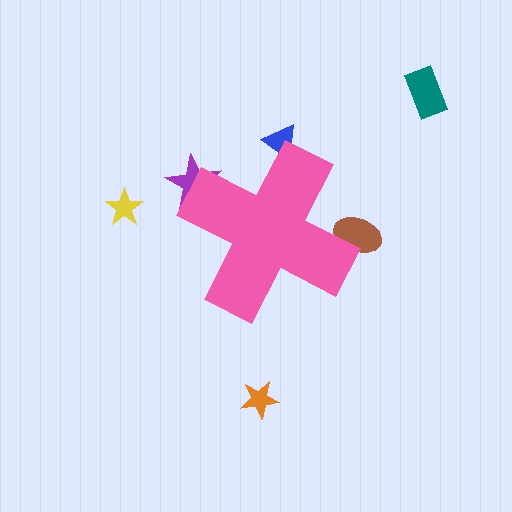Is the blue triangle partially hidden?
Yes, the blue triangle is partially hidden behind the pink cross.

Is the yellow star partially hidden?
No, the yellow star is fully visible.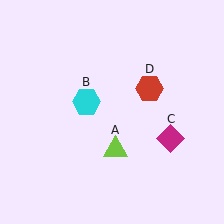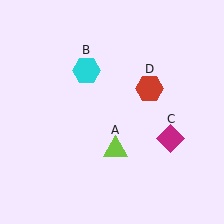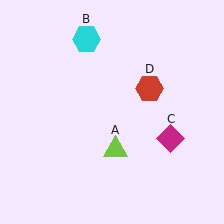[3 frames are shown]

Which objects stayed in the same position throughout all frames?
Lime triangle (object A) and magenta diamond (object C) and red hexagon (object D) remained stationary.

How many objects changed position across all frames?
1 object changed position: cyan hexagon (object B).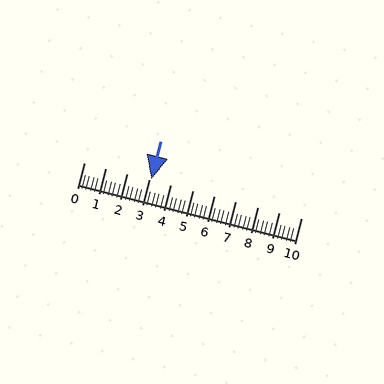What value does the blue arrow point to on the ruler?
The blue arrow points to approximately 3.1.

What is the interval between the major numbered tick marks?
The major tick marks are spaced 1 units apart.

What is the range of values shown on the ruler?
The ruler shows values from 0 to 10.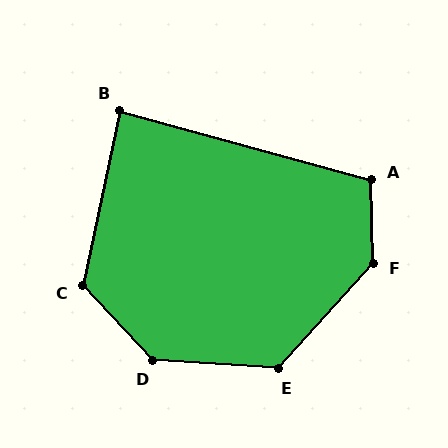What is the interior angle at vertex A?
Approximately 106 degrees (obtuse).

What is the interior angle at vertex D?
Approximately 136 degrees (obtuse).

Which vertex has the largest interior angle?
F, at approximately 137 degrees.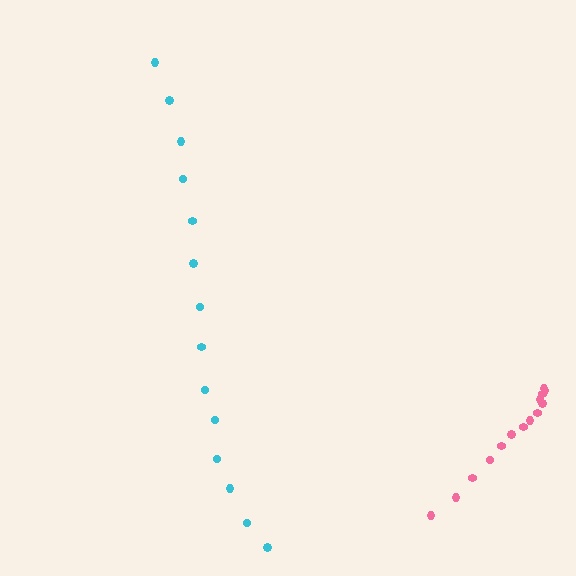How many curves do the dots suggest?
There are 2 distinct paths.